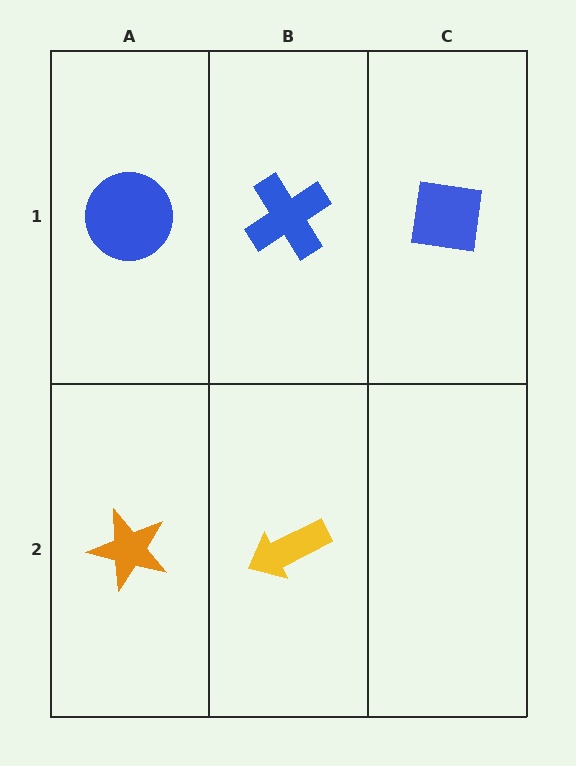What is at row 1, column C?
A blue square.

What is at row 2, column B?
A yellow arrow.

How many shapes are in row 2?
2 shapes.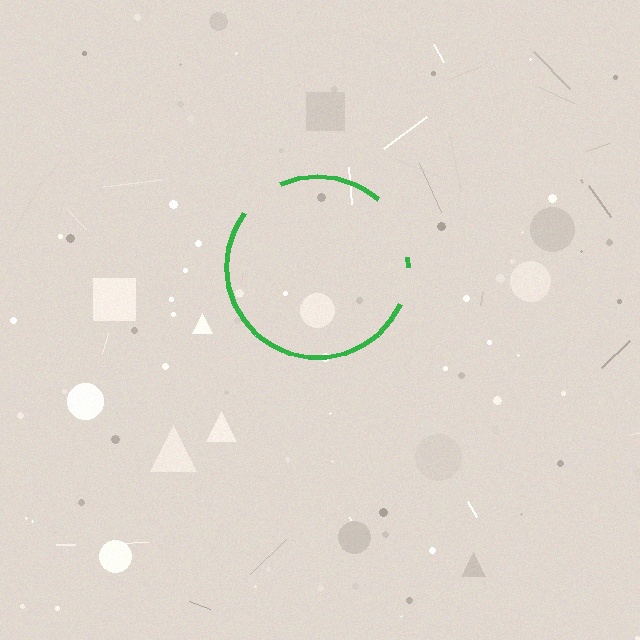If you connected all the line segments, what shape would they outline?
They would outline a circle.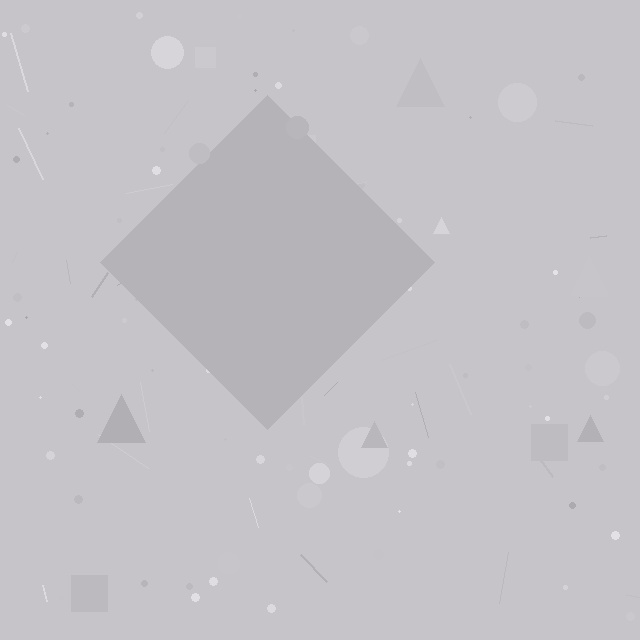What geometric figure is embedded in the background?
A diamond is embedded in the background.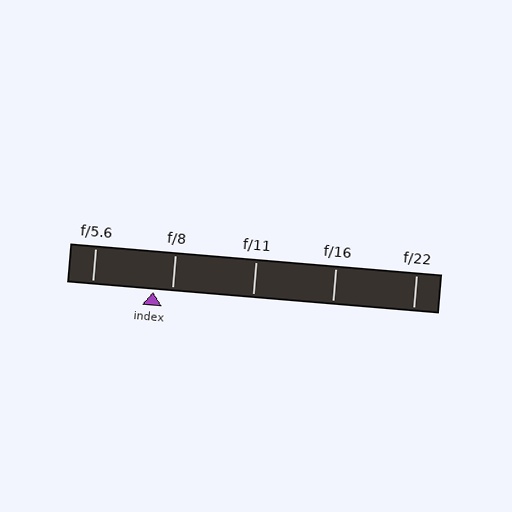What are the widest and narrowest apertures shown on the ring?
The widest aperture shown is f/5.6 and the narrowest is f/22.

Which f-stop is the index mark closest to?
The index mark is closest to f/8.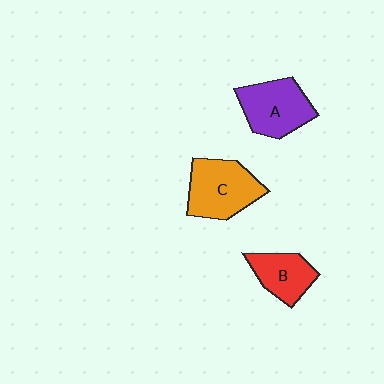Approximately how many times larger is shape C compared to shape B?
Approximately 1.5 times.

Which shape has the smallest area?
Shape B (red).